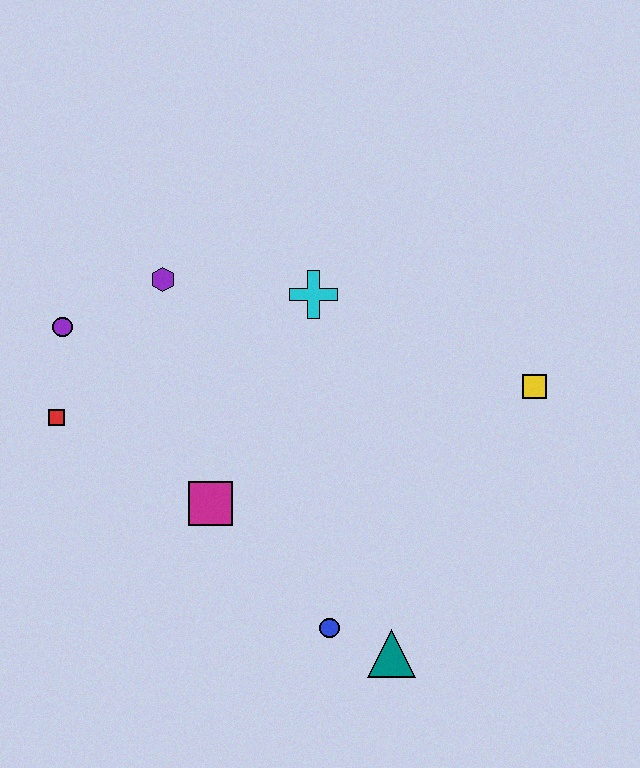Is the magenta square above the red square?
No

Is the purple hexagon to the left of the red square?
No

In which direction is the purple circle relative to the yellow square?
The purple circle is to the left of the yellow square.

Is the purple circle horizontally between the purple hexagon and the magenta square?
No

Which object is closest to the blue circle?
The teal triangle is closest to the blue circle.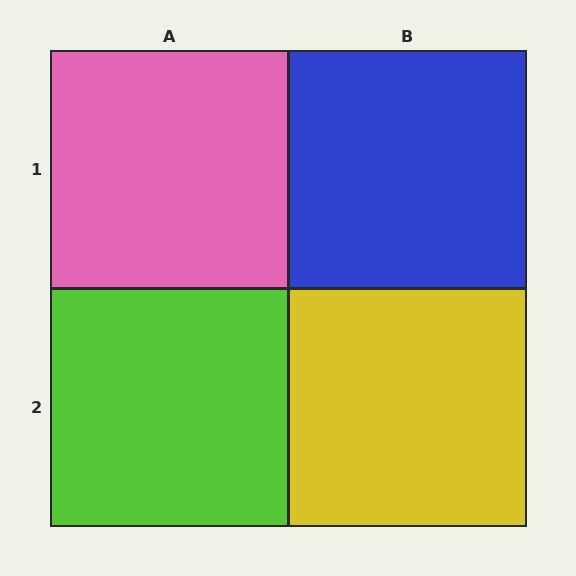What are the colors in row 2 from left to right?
Lime, yellow.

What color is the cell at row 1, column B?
Blue.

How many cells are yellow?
1 cell is yellow.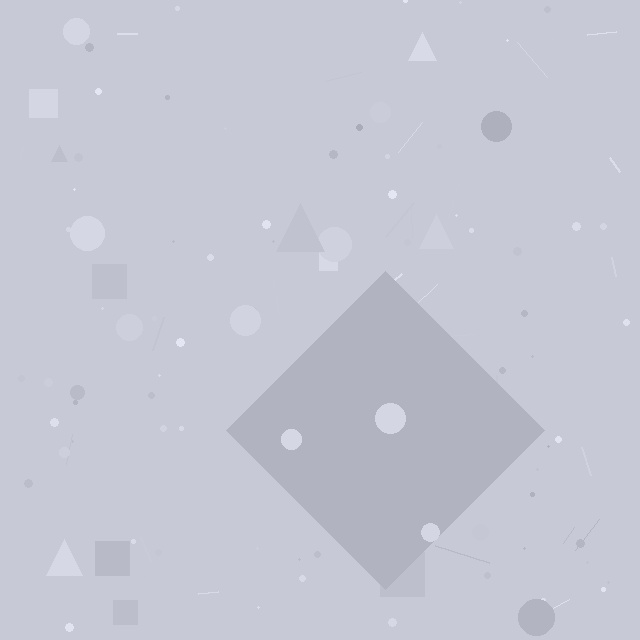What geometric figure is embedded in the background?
A diamond is embedded in the background.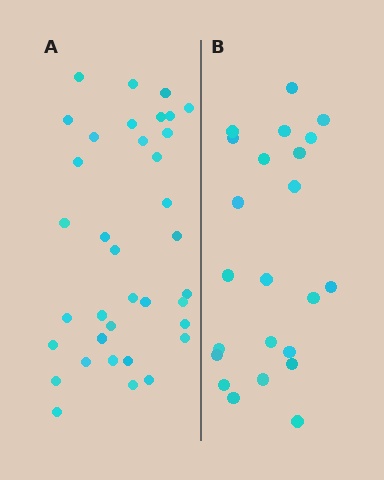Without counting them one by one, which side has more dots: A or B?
Region A (the left region) has more dots.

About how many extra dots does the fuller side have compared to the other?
Region A has approximately 15 more dots than region B.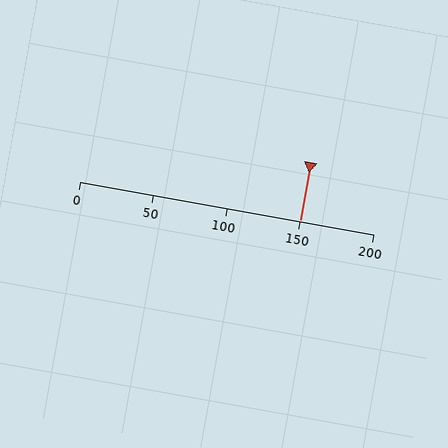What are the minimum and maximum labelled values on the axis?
The axis runs from 0 to 200.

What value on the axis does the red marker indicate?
The marker indicates approximately 150.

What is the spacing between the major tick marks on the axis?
The major ticks are spaced 50 apart.